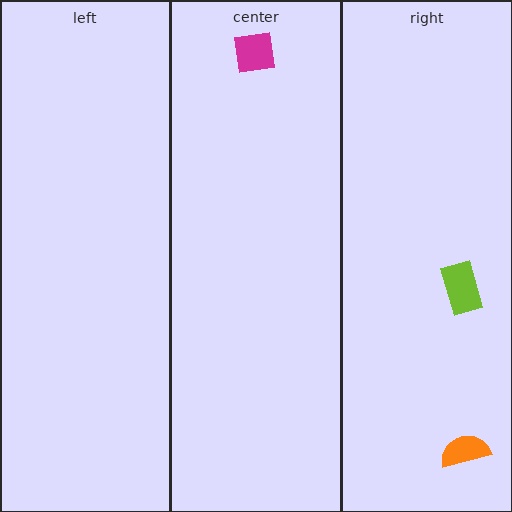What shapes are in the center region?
The magenta square.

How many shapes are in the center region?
1.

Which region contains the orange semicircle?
The right region.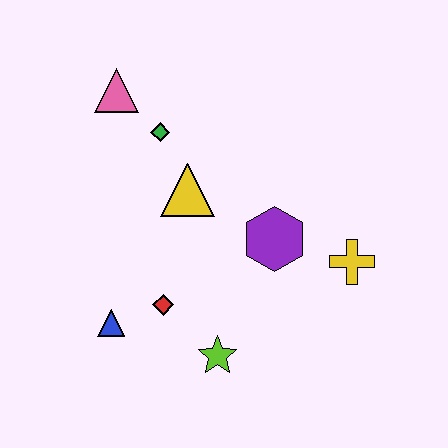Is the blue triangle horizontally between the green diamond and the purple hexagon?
No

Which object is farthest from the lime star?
The pink triangle is farthest from the lime star.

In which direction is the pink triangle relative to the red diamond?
The pink triangle is above the red diamond.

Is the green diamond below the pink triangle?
Yes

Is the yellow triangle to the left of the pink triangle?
No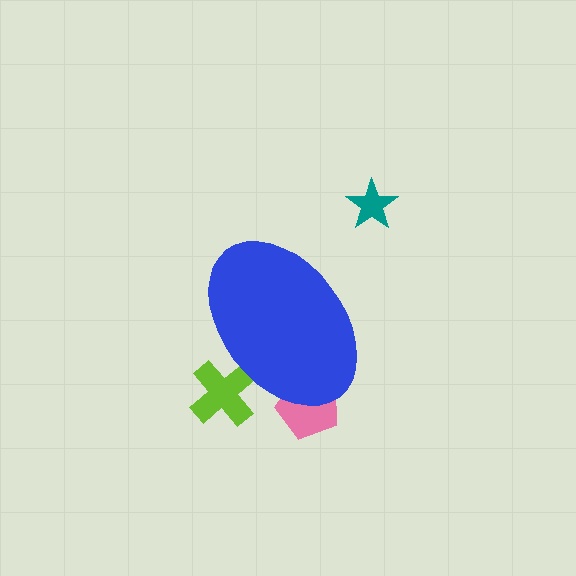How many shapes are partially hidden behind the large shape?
2 shapes are partially hidden.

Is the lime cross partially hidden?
Yes, the lime cross is partially hidden behind the blue ellipse.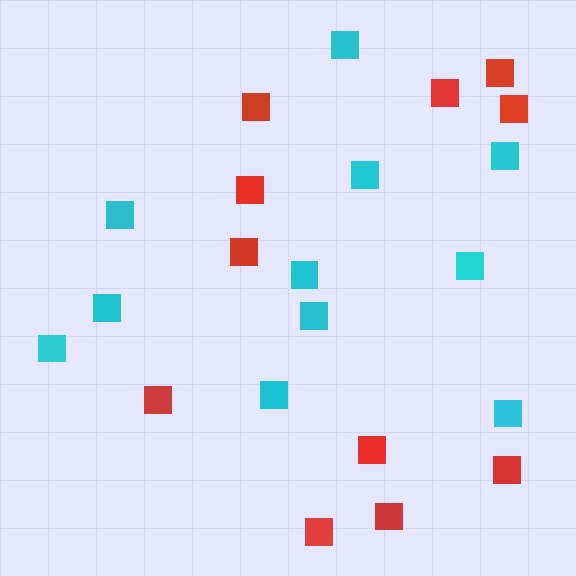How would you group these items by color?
There are 2 groups: one group of cyan squares (11) and one group of red squares (11).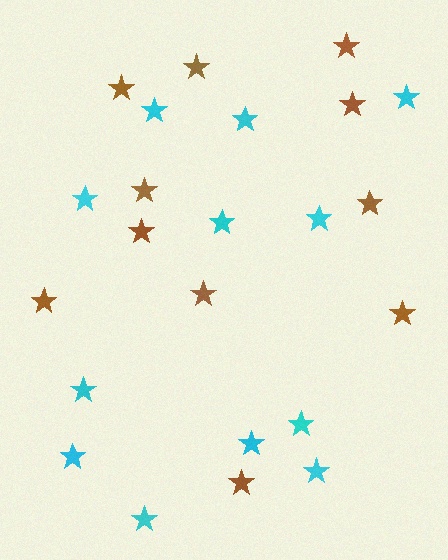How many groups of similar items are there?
There are 2 groups: one group of brown stars (11) and one group of cyan stars (12).